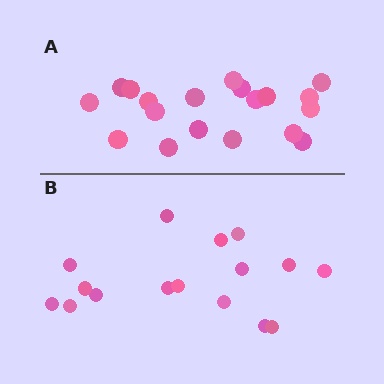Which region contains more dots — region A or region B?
Region A (the top region) has more dots.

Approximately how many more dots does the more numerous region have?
Region A has just a few more — roughly 2 or 3 more dots than region B.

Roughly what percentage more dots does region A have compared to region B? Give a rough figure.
About 20% more.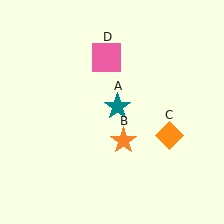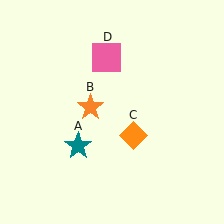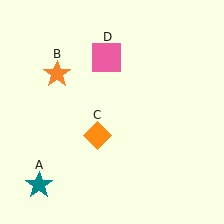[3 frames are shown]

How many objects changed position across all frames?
3 objects changed position: teal star (object A), orange star (object B), orange diamond (object C).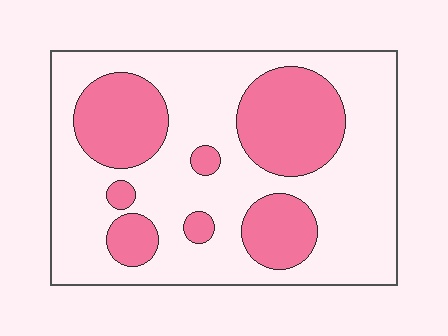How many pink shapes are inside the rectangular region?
7.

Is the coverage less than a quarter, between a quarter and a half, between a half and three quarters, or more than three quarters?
Between a quarter and a half.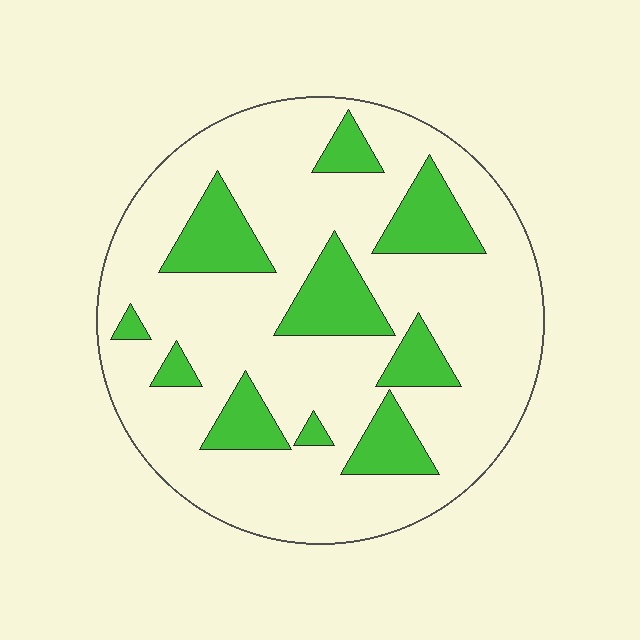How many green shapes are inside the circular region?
10.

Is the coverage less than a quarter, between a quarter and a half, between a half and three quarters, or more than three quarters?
Less than a quarter.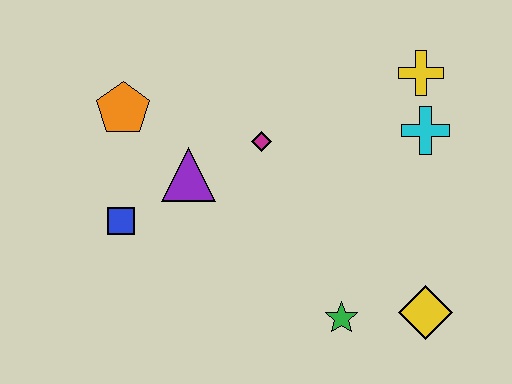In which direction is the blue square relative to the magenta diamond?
The blue square is to the left of the magenta diamond.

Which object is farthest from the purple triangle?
The yellow diamond is farthest from the purple triangle.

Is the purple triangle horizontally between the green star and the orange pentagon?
Yes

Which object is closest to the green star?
The yellow diamond is closest to the green star.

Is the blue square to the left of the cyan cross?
Yes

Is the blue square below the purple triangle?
Yes